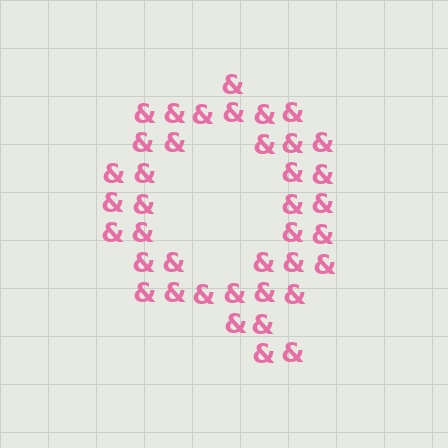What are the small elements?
The small elements are ampersands.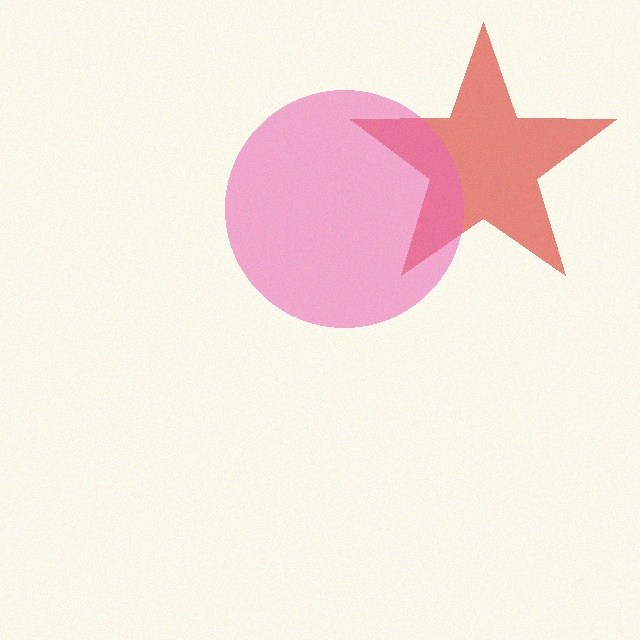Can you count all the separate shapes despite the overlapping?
Yes, there are 2 separate shapes.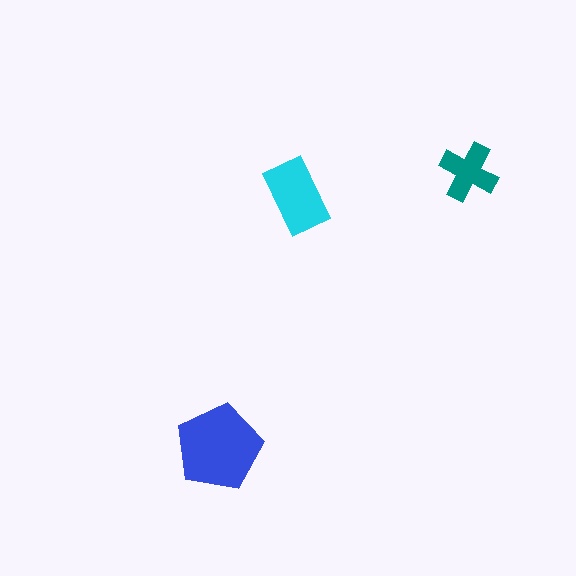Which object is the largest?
The blue pentagon.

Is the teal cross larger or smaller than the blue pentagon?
Smaller.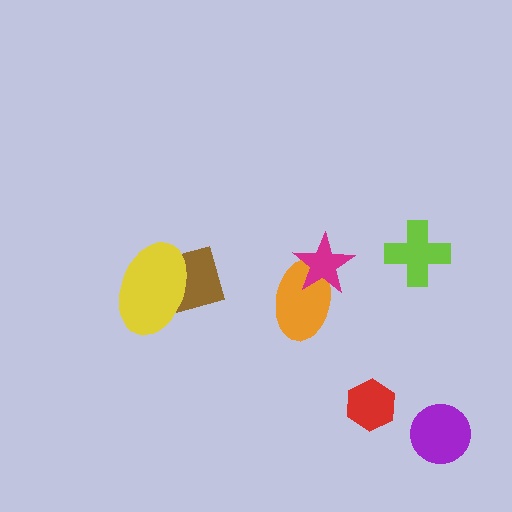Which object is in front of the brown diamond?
The yellow ellipse is in front of the brown diamond.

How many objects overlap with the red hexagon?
0 objects overlap with the red hexagon.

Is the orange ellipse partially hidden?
Yes, it is partially covered by another shape.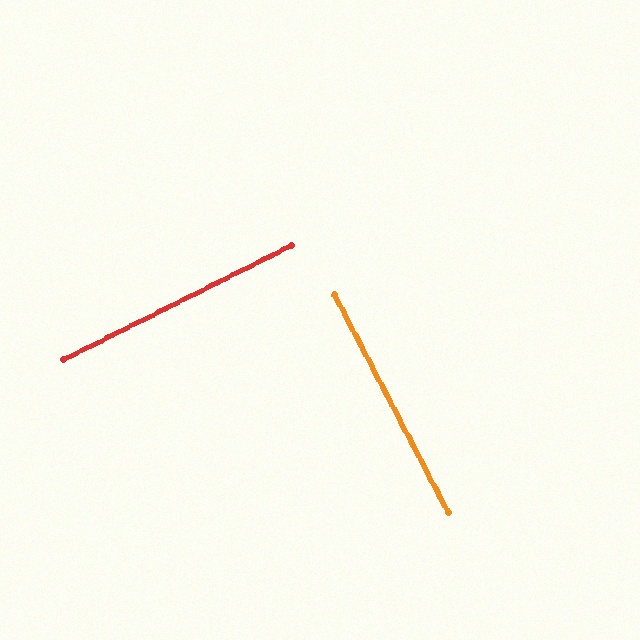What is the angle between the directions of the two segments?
Approximately 89 degrees.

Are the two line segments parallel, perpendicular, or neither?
Perpendicular — they meet at approximately 89°.